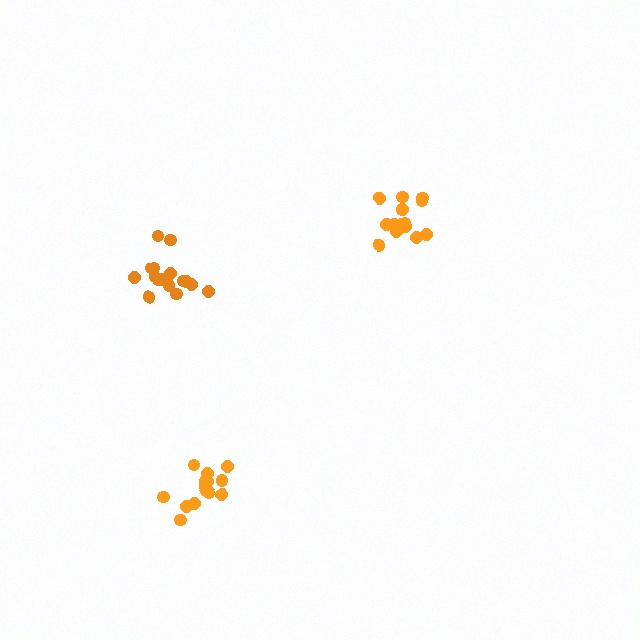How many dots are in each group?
Group 1: 15 dots, Group 2: 14 dots, Group 3: 16 dots (45 total).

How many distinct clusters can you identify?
There are 3 distinct clusters.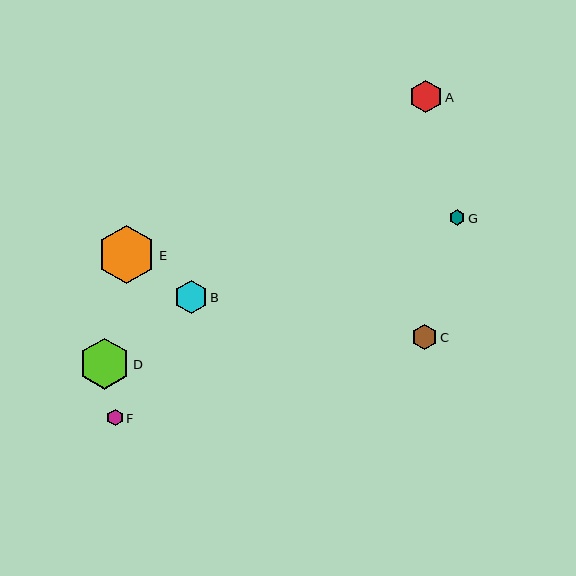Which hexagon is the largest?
Hexagon E is the largest with a size of approximately 58 pixels.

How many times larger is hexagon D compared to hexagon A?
Hexagon D is approximately 1.6 times the size of hexagon A.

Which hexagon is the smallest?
Hexagon G is the smallest with a size of approximately 16 pixels.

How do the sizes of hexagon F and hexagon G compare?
Hexagon F and hexagon G are approximately the same size.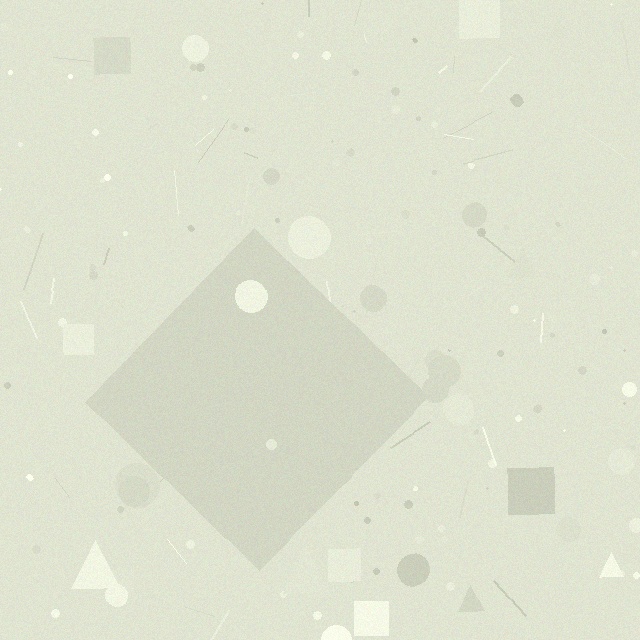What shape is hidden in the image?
A diamond is hidden in the image.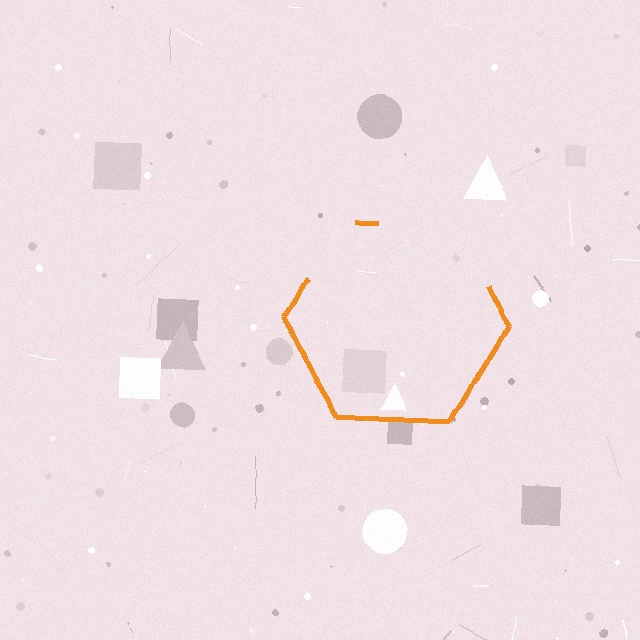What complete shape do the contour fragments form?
The contour fragments form a hexagon.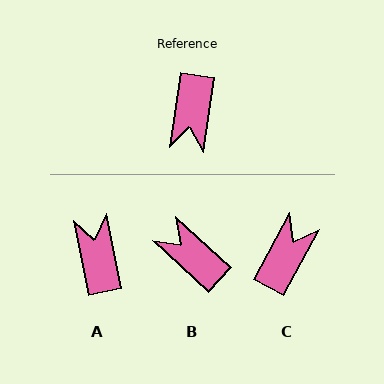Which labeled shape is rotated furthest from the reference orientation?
C, about 160 degrees away.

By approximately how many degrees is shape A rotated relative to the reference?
Approximately 160 degrees clockwise.